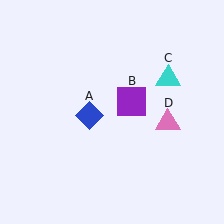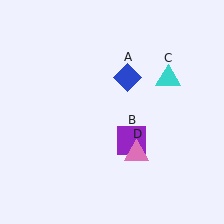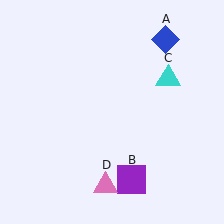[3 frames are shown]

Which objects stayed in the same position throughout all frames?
Cyan triangle (object C) remained stationary.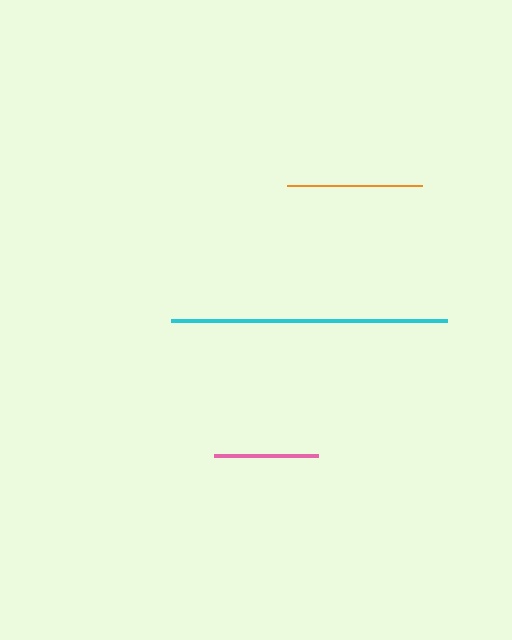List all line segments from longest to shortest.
From longest to shortest: cyan, orange, pink.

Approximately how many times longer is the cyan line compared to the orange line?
The cyan line is approximately 2.0 times the length of the orange line.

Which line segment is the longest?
The cyan line is the longest at approximately 276 pixels.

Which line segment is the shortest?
The pink line is the shortest at approximately 104 pixels.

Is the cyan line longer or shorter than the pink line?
The cyan line is longer than the pink line.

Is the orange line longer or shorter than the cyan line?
The cyan line is longer than the orange line.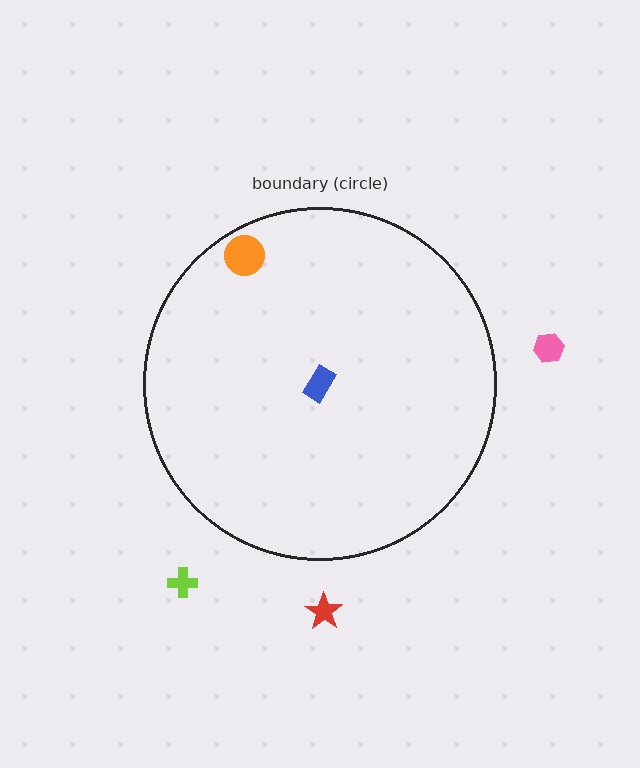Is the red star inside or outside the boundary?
Outside.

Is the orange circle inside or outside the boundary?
Inside.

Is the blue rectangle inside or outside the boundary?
Inside.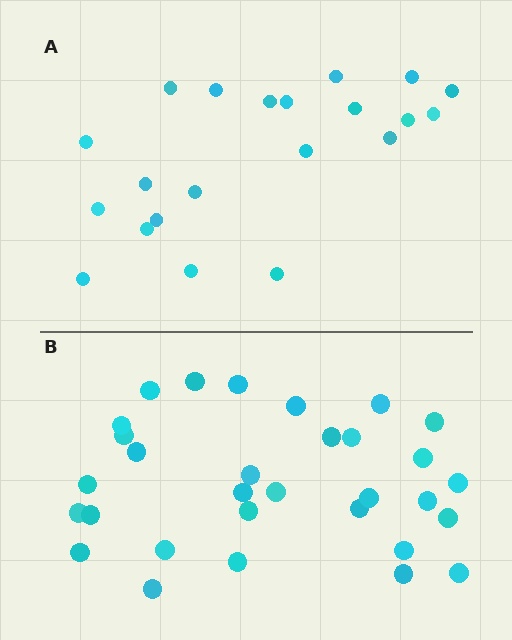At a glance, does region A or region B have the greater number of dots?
Region B (the bottom region) has more dots.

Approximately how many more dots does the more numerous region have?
Region B has roughly 10 or so more dots than region A.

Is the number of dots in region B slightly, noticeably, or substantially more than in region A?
Region B has substantially more. The ratio is roughly 1.5 to 1.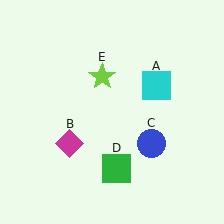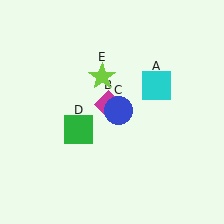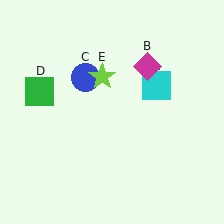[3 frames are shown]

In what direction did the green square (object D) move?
The green square (object D) moved up and to the left.